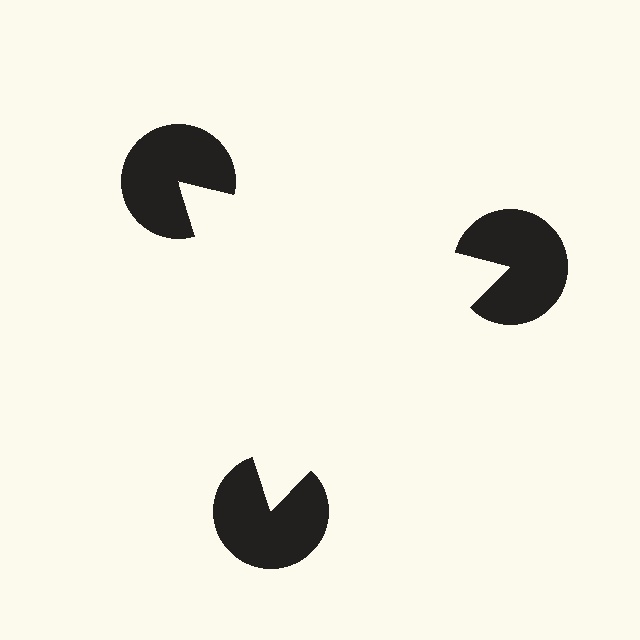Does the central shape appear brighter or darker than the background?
It typically appears slightly brighter than the background, even though no actual brightness change is drawn.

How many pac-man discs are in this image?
There are 3 — one at each vertex of the illusory triangle.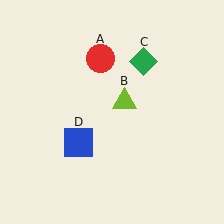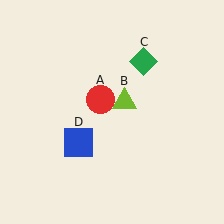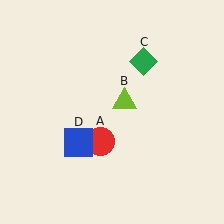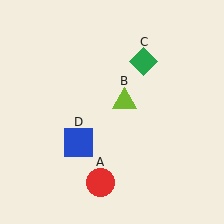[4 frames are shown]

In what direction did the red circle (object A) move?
The red circle (object A) moved down.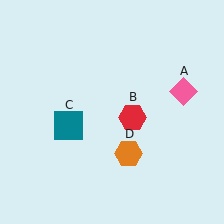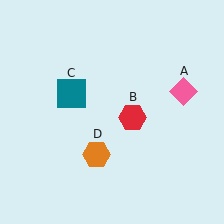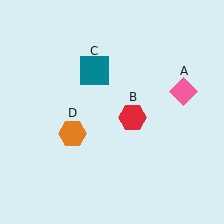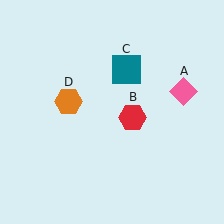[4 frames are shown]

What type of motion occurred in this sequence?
The teal square (object C), orange hexagon (object D) rotated clockwise around the center of the scene.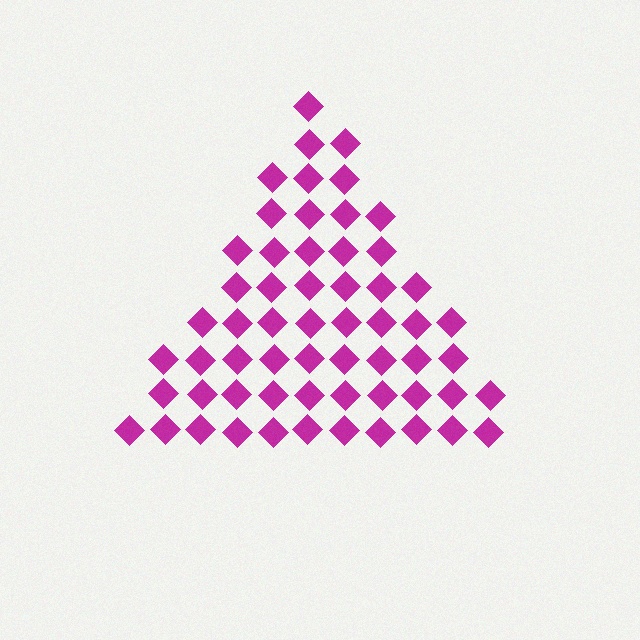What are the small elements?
The small elements are diamonds.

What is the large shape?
The large shape is a triangle.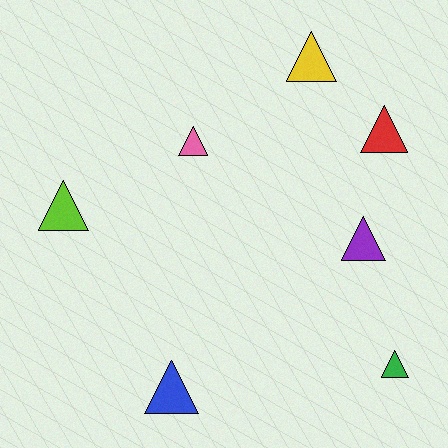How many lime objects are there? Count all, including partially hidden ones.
There is 1 lime object.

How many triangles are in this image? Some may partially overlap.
There are 7 triangles.